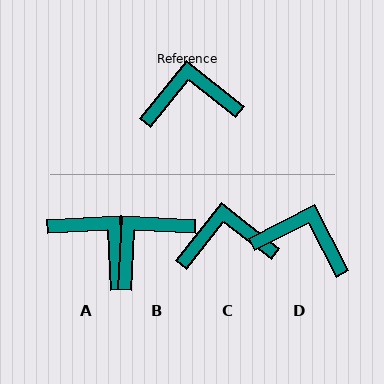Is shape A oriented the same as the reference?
No, it is off by about 49 degrees.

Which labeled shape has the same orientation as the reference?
C.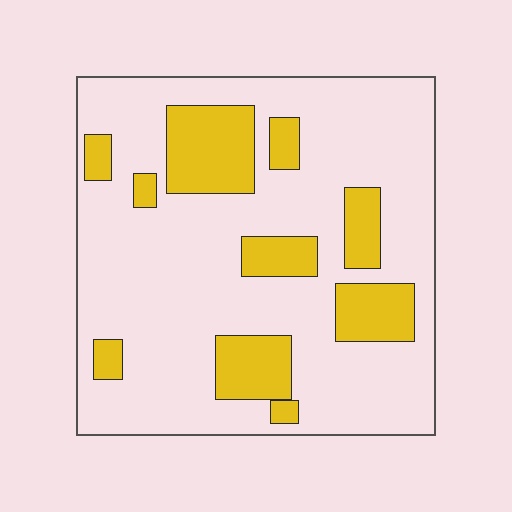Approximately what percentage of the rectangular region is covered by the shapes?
Approximately 25%.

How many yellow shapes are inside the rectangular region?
10.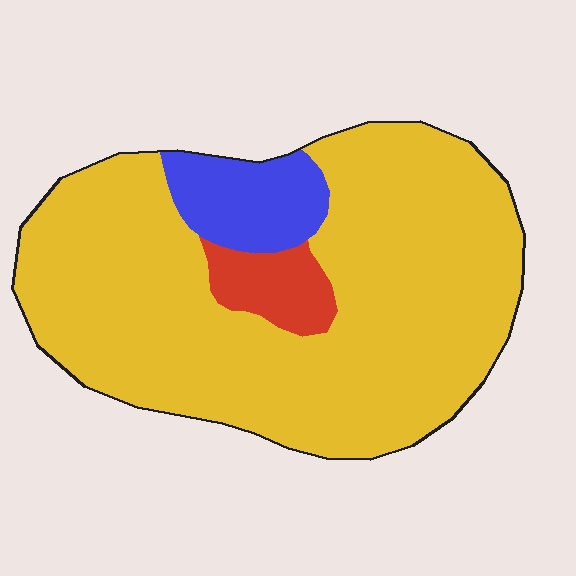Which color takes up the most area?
Yellow, at roughly 85%.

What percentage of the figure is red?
Red covers about 5% of the figure.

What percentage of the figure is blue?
Blue takes up less than a sixth of the figure.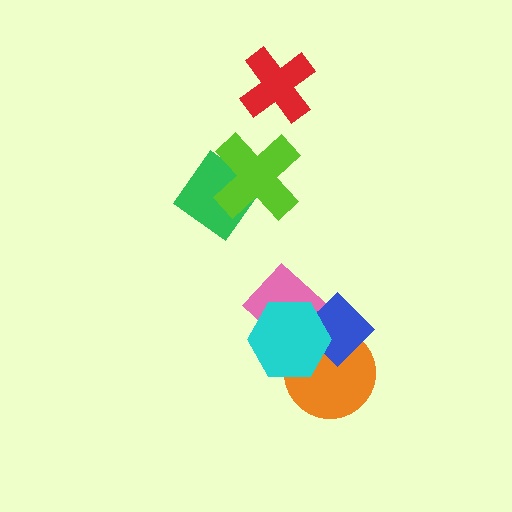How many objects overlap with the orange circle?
3 objects overlap with the orange circle.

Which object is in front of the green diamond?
The lime cross is in front of the green diamond.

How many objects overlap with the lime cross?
1 object overlaps with the lime cross.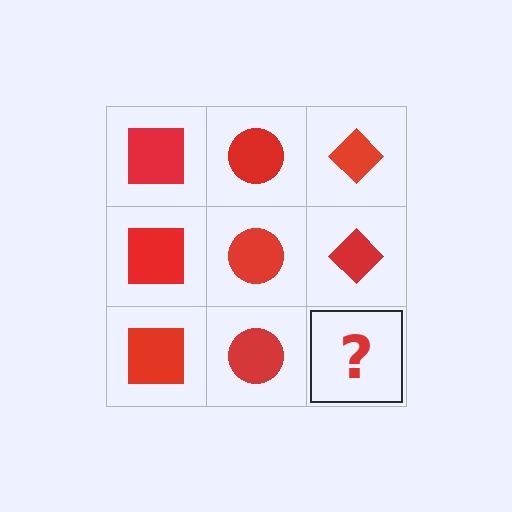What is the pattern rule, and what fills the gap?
The rule is that each column has a consistent shape. The gap should be filled with a red diamond.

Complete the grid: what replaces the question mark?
The question mark should be replaced with a red diamond.